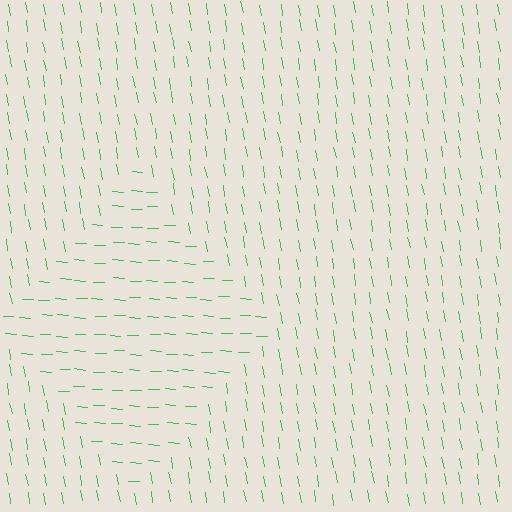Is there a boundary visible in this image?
Yes, there is a texture boundary formed by a change in line orientation.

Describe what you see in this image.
The image is filled with small green line segments. A diamond region in the image has lines oriented differently from the surrounding lines, creating a visible texture boundary.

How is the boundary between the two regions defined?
The boundary is defined purely by a change in line orientation (approximately 77 degrees difference). All lines are the same color and thickness.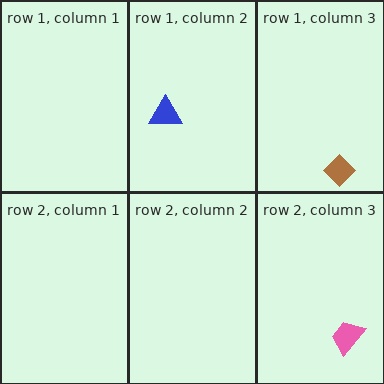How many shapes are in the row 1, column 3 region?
1.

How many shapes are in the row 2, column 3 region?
1.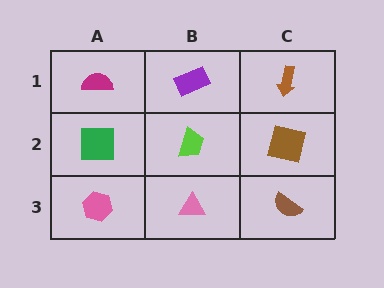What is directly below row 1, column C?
A brown square.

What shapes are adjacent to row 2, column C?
A brown arrow (row 1, column C), a brown semicircle (row 3, column C), a lime trapezoid (row 2, column B).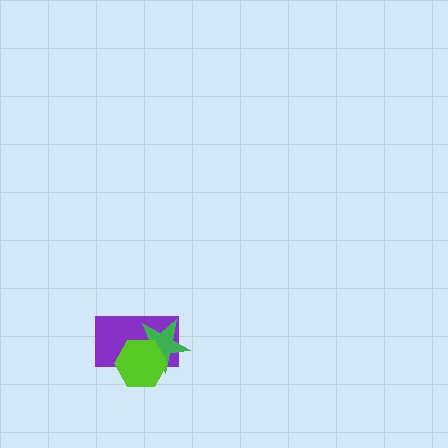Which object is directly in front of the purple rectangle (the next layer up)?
The green star is directly in front of the purple rectangle.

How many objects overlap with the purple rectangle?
2 objects overlap with the purple rectangle.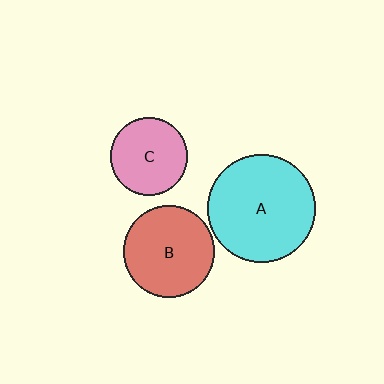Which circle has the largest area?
Circle A (cyan).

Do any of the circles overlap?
No, none of the circles overlap.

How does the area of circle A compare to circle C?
Approximately 1.9 times.